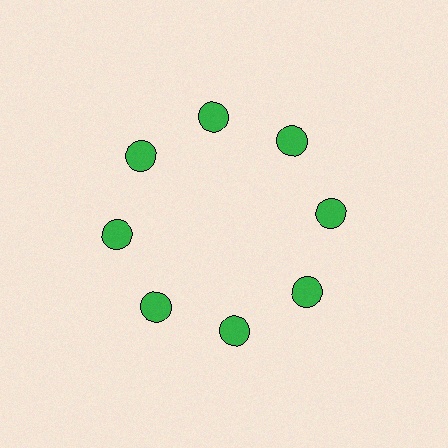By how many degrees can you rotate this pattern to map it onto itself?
The pattern maps onto itself every 45 degrees of rotation.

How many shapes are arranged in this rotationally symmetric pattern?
There are 8 shapes, arranged in 8 groups of 1.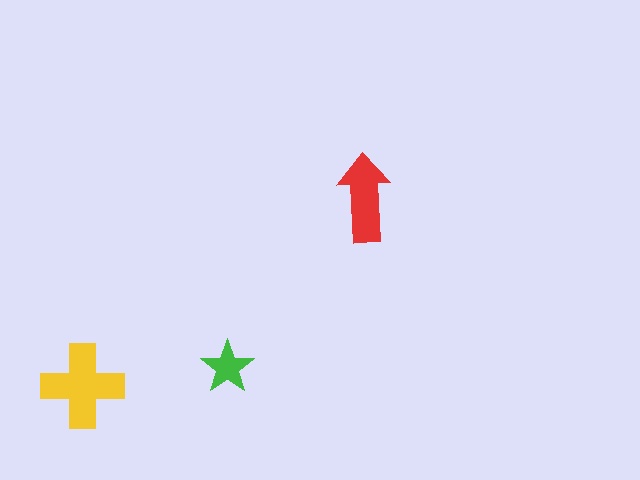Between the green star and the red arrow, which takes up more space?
The red arrow.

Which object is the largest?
The yellow cross.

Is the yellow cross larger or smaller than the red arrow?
Larger.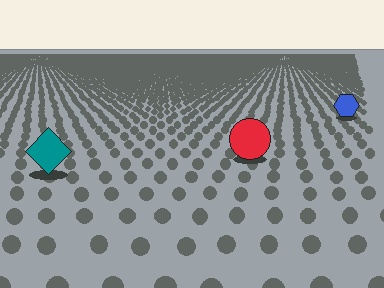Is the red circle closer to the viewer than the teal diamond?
No. The teal diamond is closer — you can tell from the texture gradient: the ground texture is coarser near it.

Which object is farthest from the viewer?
The blue hexagon is farthest from the viewer. It appears smaller and the ground texture around it is denser.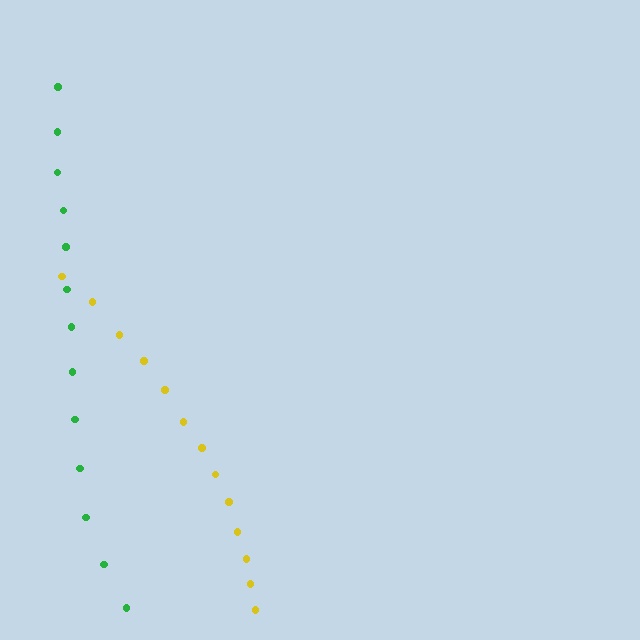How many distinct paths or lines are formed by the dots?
There are 2 distinct paths.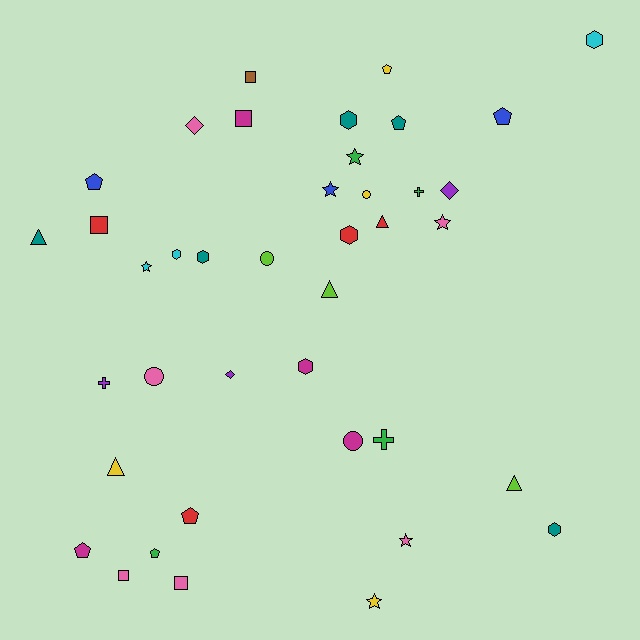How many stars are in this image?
There are 6 stars.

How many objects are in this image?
There are 40 objects.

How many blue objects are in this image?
There are 3 blue objects.